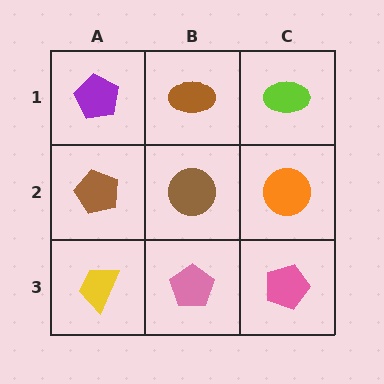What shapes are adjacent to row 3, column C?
An orange circle (row 2, column C), a pink pentagon (row 3, column B).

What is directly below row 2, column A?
A yellow trapezoid.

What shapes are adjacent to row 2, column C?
A lime ellipse (row 1, column C), a pink pentagon (row 3, column C), a brown circle (row 2, column B).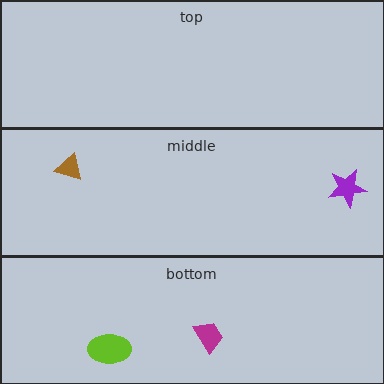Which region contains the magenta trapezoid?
The bottom region.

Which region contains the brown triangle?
The middle region.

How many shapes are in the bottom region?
2.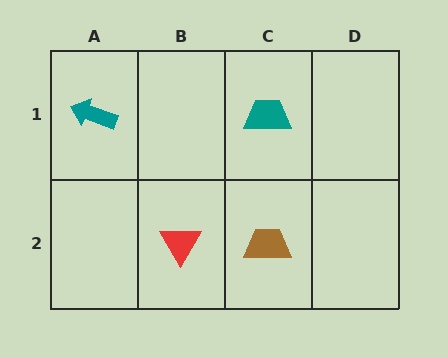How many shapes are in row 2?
2 shapes.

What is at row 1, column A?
A teal arrow.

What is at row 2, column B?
A red triangle.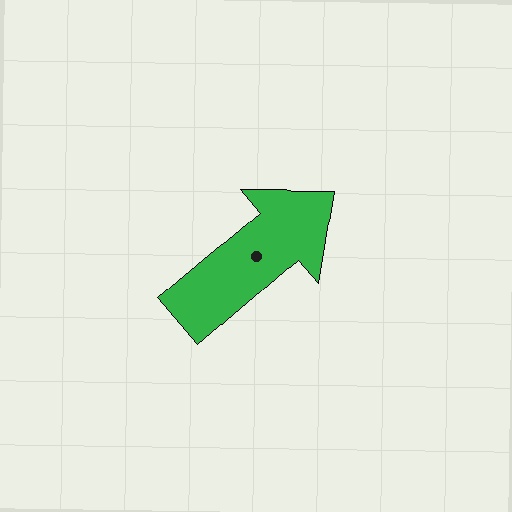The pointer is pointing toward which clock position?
Roughly 2 o'clock.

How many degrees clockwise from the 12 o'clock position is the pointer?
Approximately 50 degrees.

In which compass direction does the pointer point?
Northeast.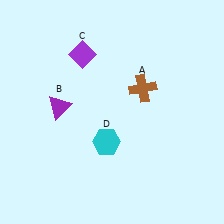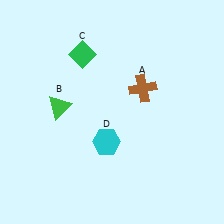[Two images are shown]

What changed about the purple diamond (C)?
In Image 1, C is purple. In Image 2, it changed to green.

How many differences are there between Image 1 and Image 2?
There are 2 differences between the two images.